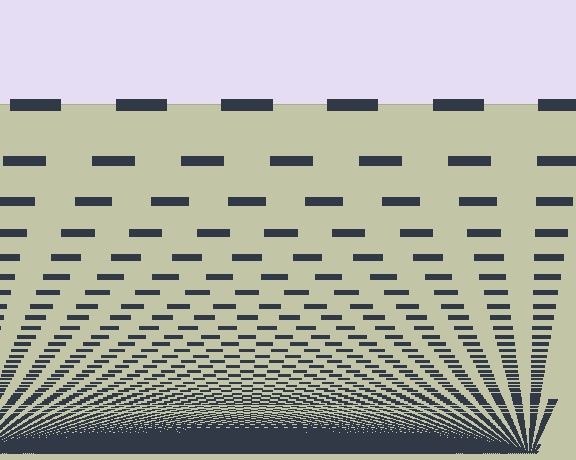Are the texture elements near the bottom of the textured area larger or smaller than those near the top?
Smaller. The gradient is inverted — elements near the bottom are smaller and denser.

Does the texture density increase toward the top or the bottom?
Density increases toward the bottom.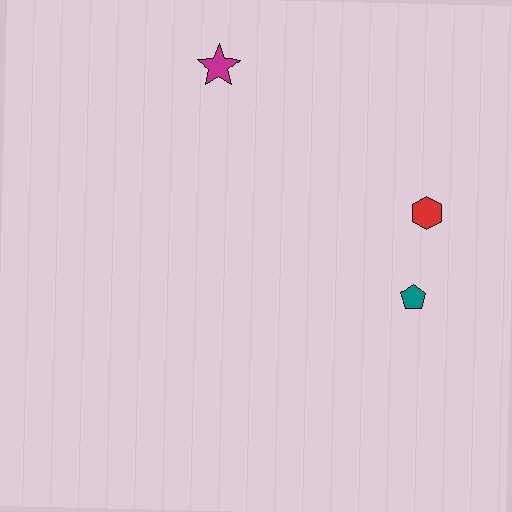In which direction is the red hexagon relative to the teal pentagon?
The red hexagon is above the teal pentagon.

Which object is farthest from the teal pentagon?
The magenta star is farthest from the teal pentagon.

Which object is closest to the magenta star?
The red hexagon is closest to the magenta star.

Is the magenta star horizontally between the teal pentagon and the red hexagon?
No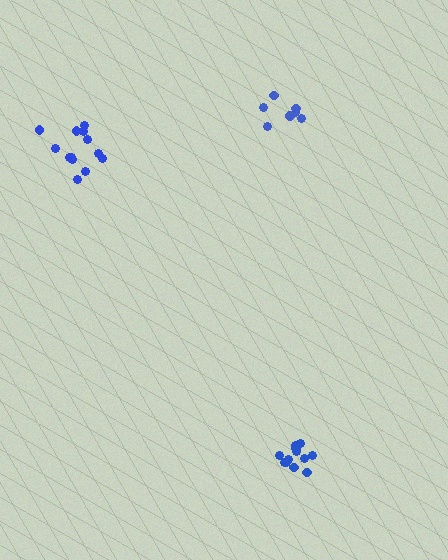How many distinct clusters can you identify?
There are 3 distinct clusters.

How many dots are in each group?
Group 1: 12 dots, Group 2: 13 dots, Group 3: 7 dots (32 total).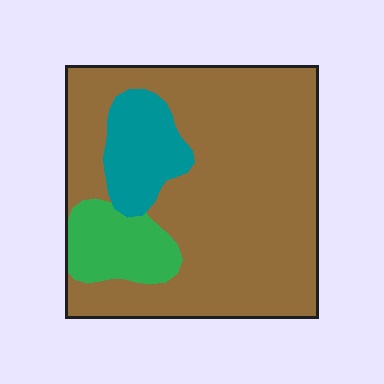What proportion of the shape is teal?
Teal covers 12% of the shape.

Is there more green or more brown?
Brown.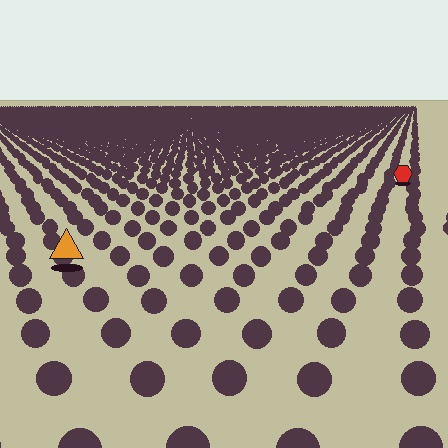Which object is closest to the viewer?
The orange triangle is closest. The texture marks near it are larger and more spread out.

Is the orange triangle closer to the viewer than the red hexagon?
Yes. The orange triangle is closer — you can tell from the texture gradient: the ground texture is coarser near it.